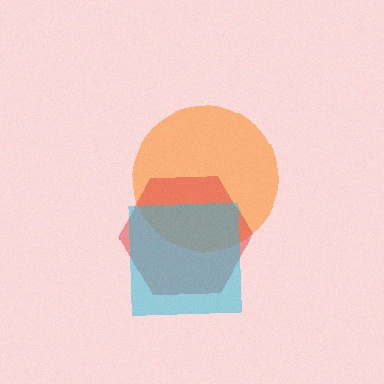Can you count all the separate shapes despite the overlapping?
Yes, there are 3 separate shapes.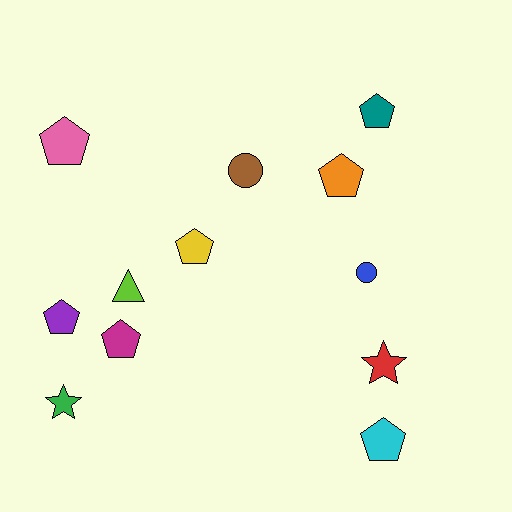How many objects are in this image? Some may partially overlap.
There are 12 objects.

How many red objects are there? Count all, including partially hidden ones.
There is 1 red object.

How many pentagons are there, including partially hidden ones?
There are 7 pentagons.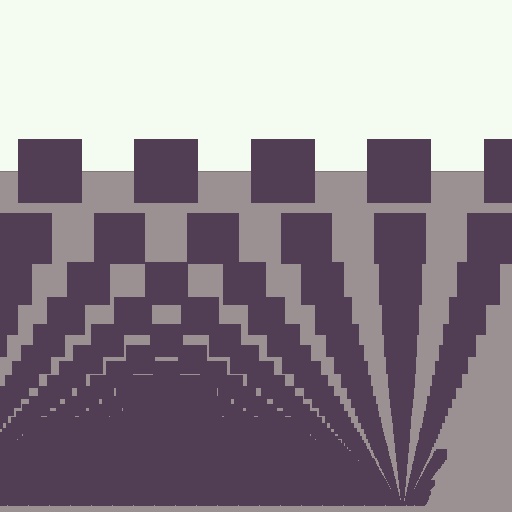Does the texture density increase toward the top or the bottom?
Density increases toward the bottom.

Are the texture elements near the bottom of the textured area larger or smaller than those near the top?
Smaller. The gradient is inverted — elements near the bottom are smaller and denser.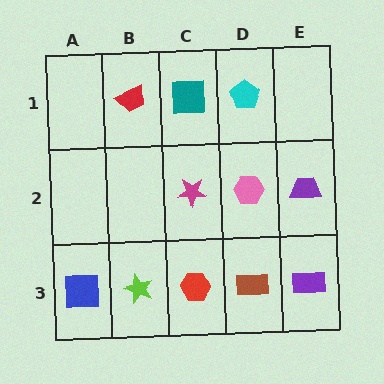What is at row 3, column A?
A blue square.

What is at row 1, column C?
A teal square.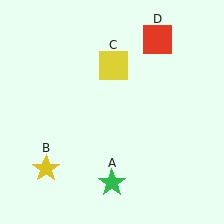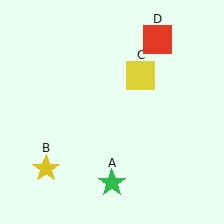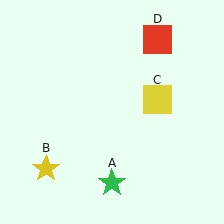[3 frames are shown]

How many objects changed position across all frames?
1 object changed position: yellow square (object C).